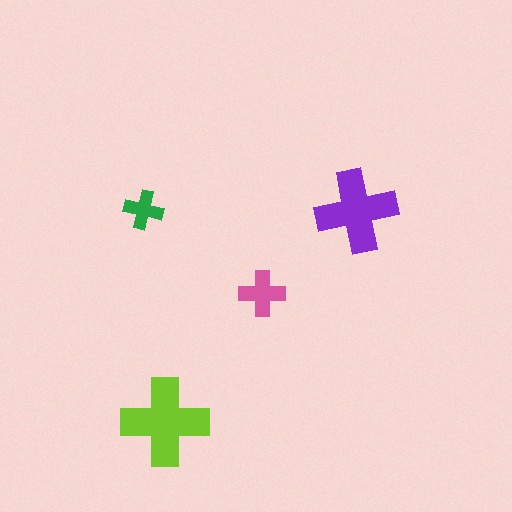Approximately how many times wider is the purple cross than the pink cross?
About 2 times wider.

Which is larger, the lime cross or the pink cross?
The lime one.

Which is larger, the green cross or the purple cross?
The purple one.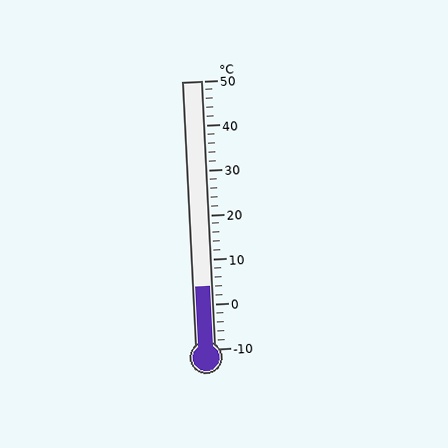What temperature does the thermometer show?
The thermometer shows approximately 4°C.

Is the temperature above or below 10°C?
The temperature is below 10°C.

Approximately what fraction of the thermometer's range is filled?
The thermometer is filled to approximately 25% of its range.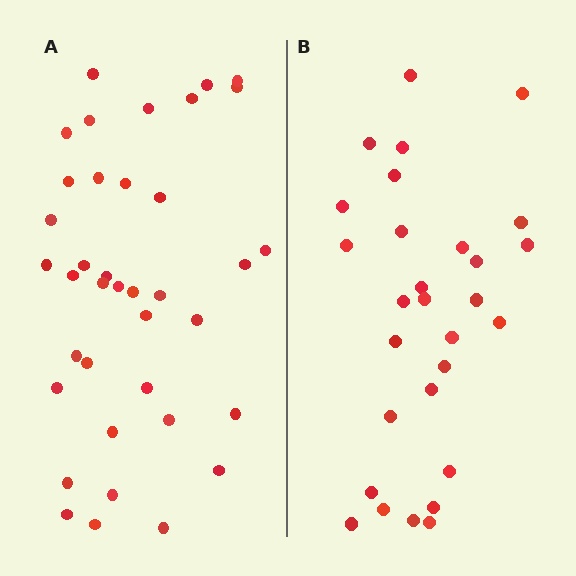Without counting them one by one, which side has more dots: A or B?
Region A (the left region) has more dots.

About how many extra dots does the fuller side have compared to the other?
Region A has roughly 8 or so more dots than region B.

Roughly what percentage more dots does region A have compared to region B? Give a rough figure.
About 30% more.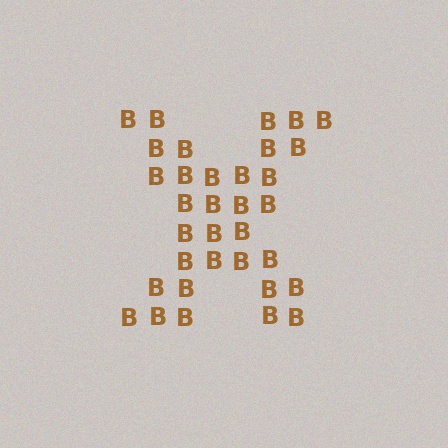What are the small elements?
The small elements are letter B's.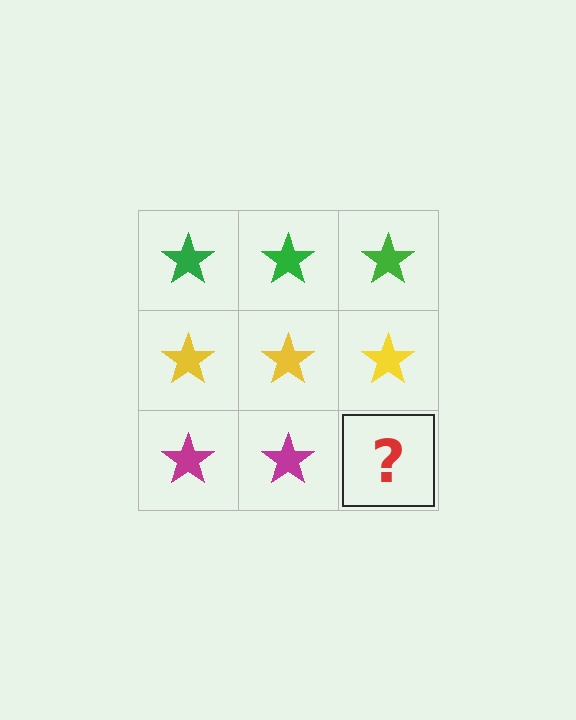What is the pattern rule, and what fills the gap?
The rule is that each row has a consistent color. The gap should be filled with a magenta star.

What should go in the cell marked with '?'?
The missing cell should contain a magenta star.